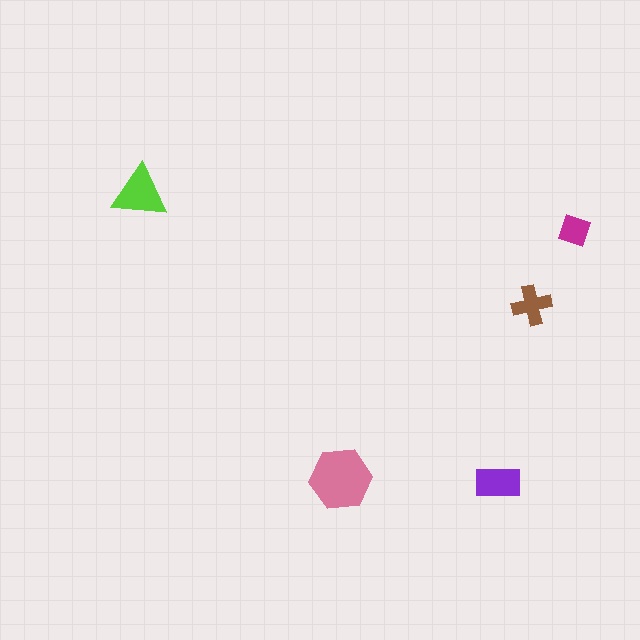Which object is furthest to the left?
The lime triangle is leftmost.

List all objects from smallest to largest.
The magenta diamond, the brown cross, the purple rectangle, the lime triangle, the pink hexagon.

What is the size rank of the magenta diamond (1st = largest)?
5th.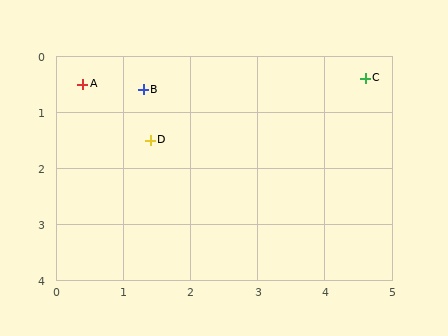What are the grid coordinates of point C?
Point C is at approximately (4.6, 0.4).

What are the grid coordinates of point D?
Point D is at approximately (1.4, 1.5).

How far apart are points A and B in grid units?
Points A and B are about 0.9 grid units apart.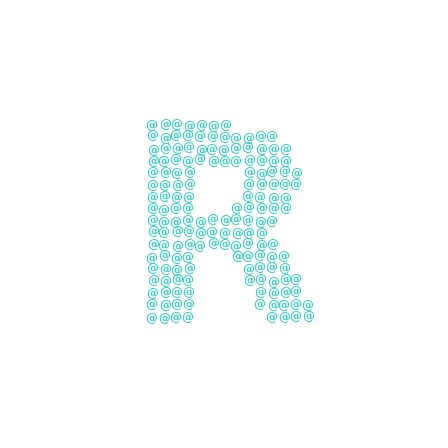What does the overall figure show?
The overall figure shows the letter R.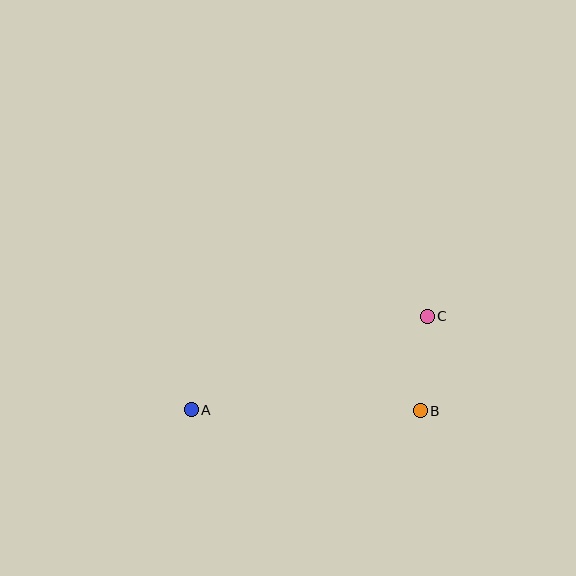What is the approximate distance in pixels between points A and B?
The distance between A and B is approximately 229 pixels.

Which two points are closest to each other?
Points B and C are closest to each other.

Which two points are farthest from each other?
Points A and C are farthest from each other.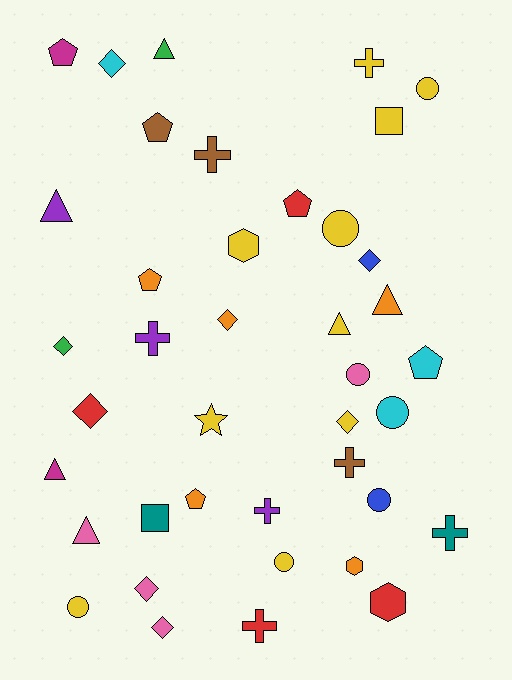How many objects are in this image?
There are 40 objects.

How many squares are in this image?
There are 2 squares.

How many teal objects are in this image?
There are 2 teal objects.